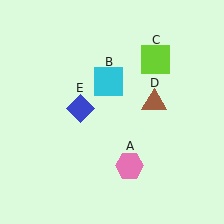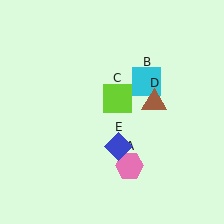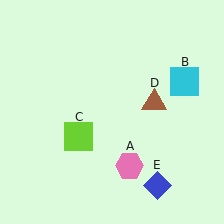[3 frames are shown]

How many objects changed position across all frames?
3 objects changed position: cyan square (object B), lime square (object C), blue diamond (object E).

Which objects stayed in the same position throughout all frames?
Pink hexagon (object A) and brown triangle (object D) remained stationary.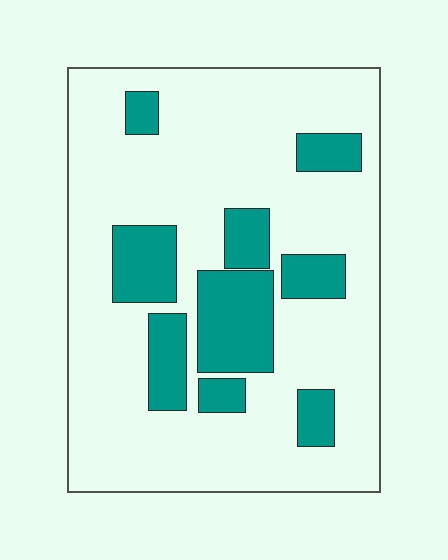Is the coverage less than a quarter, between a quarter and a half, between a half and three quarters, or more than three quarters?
Less than a quarter.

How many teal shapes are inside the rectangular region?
9.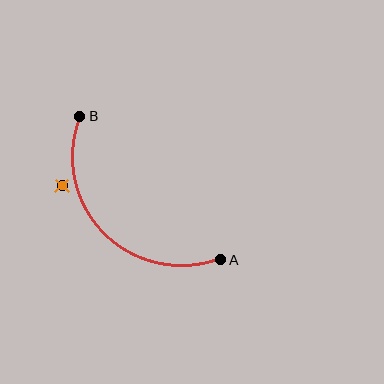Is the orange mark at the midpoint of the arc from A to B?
No — the orange mark does not lie on the arc at all. It sits slightly outside the curve.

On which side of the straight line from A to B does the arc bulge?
The arc bulges below and to the left of the straight line connecting A and B.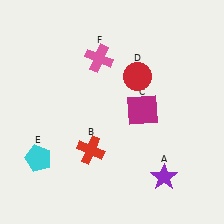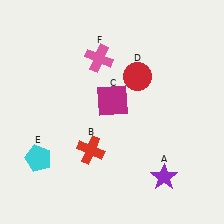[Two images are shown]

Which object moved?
The magenta square (C) moved left.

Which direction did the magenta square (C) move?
The magenta square (C) moved left.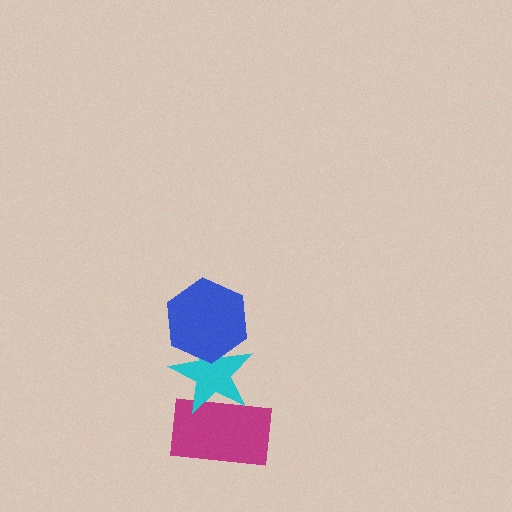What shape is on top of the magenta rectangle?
The cyan star is on top of the magenta rectangle.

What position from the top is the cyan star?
The cyan star is 2nd from the top.